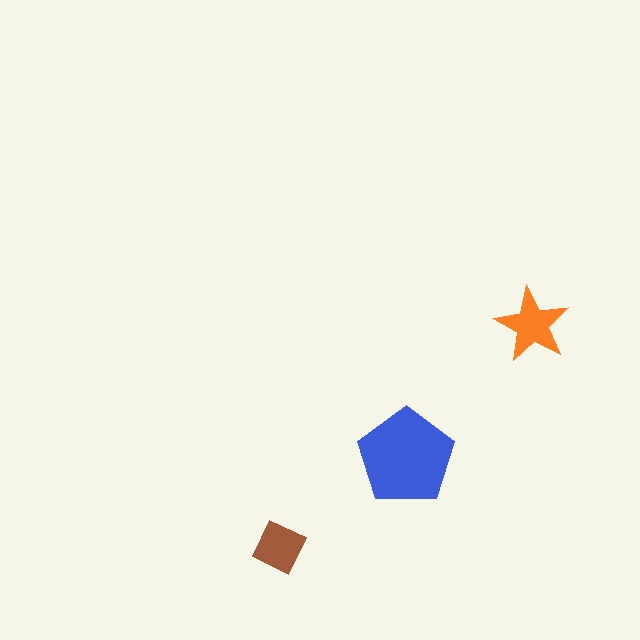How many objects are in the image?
There are 3 objects in the image.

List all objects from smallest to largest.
The brown diamond, the orange star, the blue pentagon.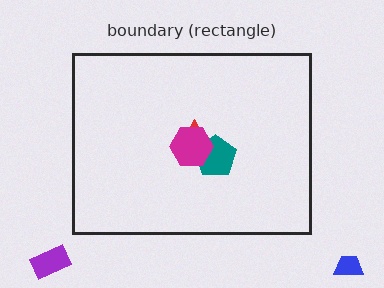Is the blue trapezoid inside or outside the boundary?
Outside.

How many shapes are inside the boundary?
3 inside, 2 outside.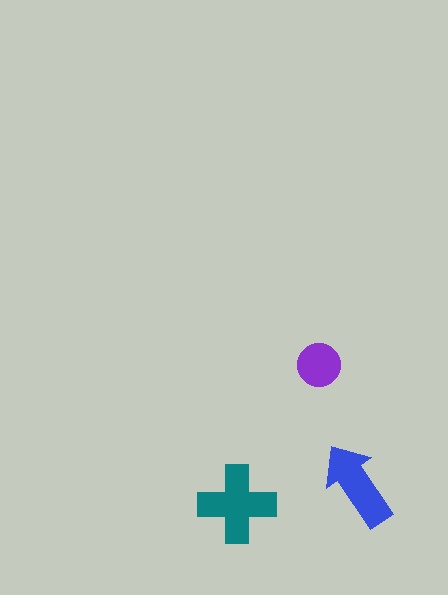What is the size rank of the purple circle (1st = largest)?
3rd.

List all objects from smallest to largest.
The purple circle, the blue arrow, the teal cross.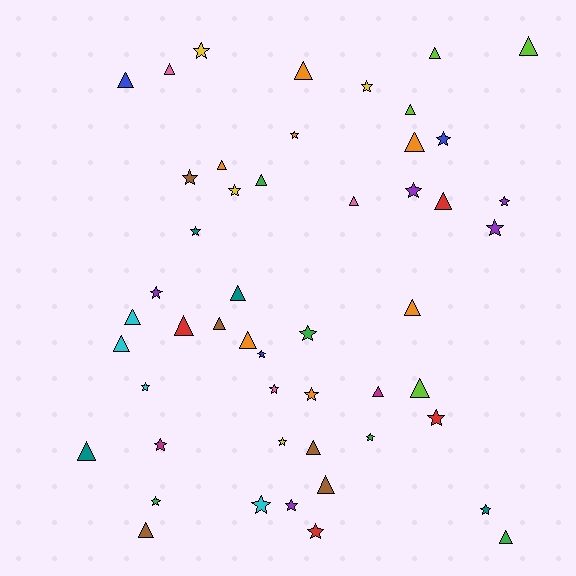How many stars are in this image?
There are 25 stars.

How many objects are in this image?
There are 50 objects.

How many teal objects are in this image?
There are 4 teal objects.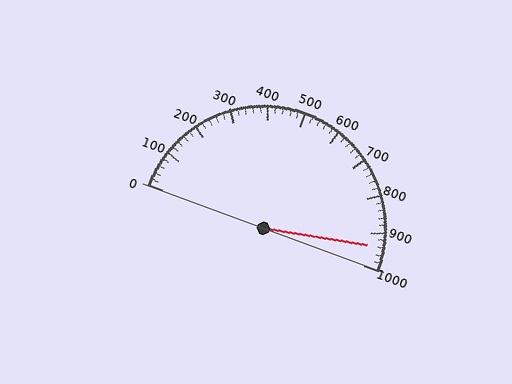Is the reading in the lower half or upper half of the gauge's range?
The reading is in the upper half of the range (0 to 1000).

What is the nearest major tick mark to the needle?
The nearest major tick mark is 900.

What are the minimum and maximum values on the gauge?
The gauge ranges from 0 to 1000.